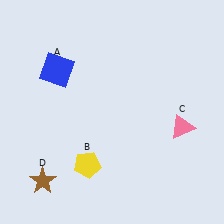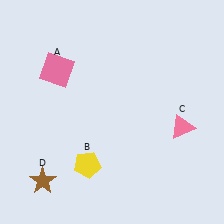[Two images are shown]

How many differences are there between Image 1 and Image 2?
There is 1 difference between the two images.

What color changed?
The square (A) changed from blue in Image 1 to pink in Image 2.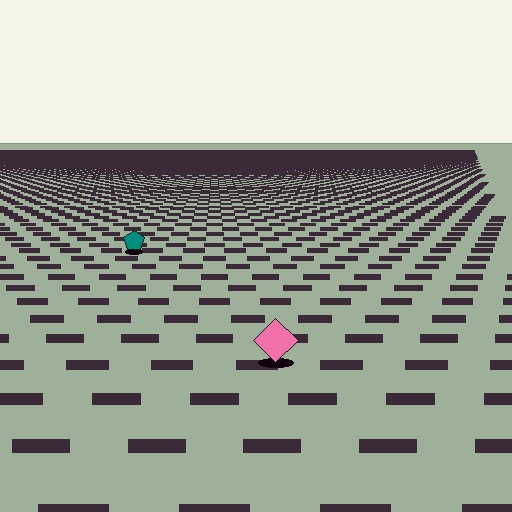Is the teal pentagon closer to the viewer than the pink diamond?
No. The pink diamond is closer — you can tell from the texture gradient: the ground texture is coarser near it.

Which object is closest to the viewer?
The pink diamond is closest. The texture marks near it are larger and more spread out.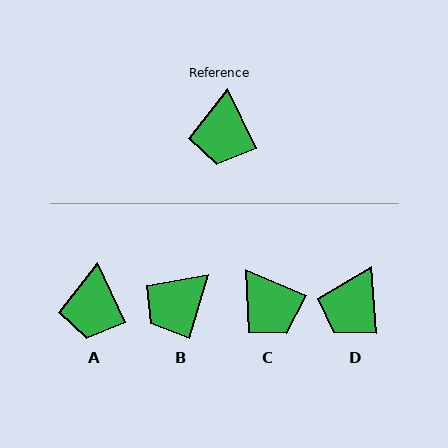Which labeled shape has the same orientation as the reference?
A.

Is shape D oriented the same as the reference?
No, it is off by about 22 degrees.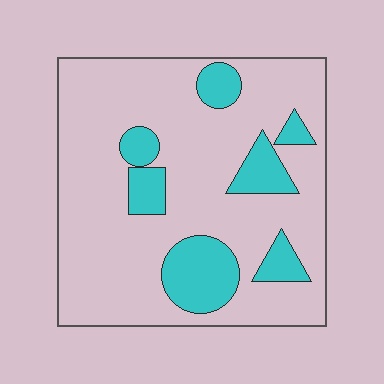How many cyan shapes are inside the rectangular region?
7.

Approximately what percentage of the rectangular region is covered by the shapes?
Approximately 20%.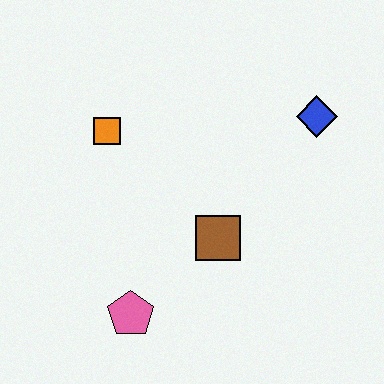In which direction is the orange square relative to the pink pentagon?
The orange square is above the pink pentagon.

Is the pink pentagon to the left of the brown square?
Yes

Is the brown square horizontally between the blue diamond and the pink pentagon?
Yes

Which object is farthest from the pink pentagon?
The blue diamond is farthest from the pink pentagon.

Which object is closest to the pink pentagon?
The brown square is closest to the pink pentagon.